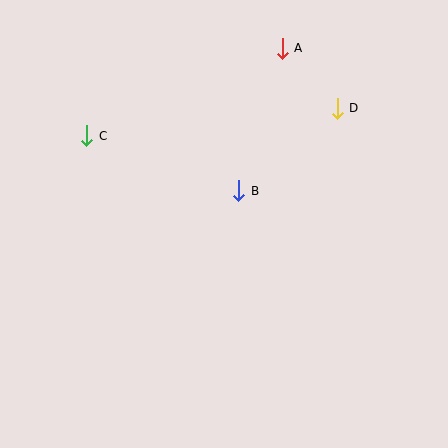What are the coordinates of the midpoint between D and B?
The midpoint between D and B is at (288, 150).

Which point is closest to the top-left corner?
Point C is closest to the top-left corner.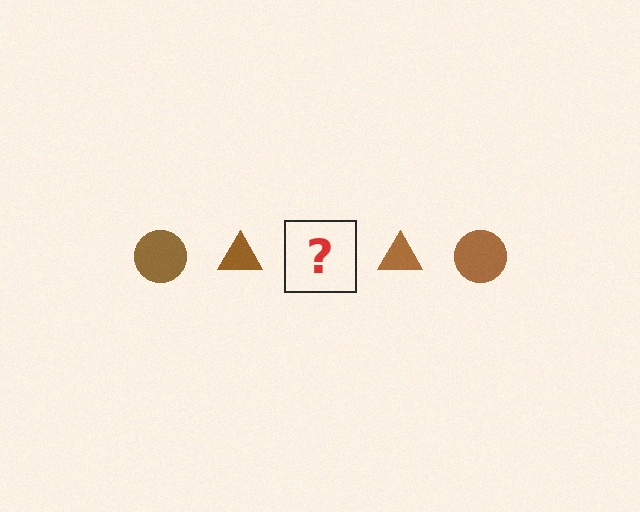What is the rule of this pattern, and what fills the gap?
The rule is that the pattern cycles through circle, triangle shapes in brown. The gap should be filled with a brown circle.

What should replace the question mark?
The question mark should be replaced with a brown circle.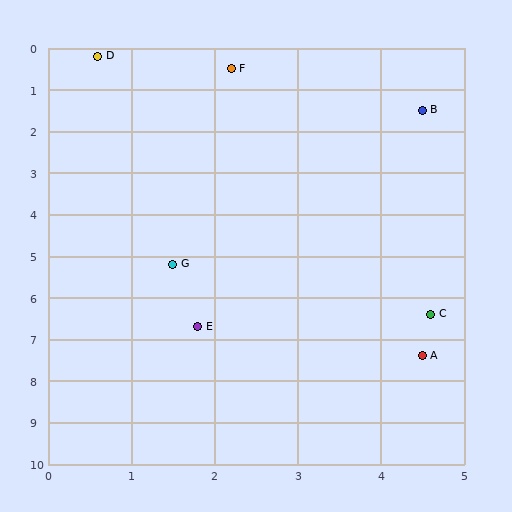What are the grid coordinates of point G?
Point G is at approximately (1.5, 5.2).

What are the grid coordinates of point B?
Point B is at approximately (4.5, 1.5).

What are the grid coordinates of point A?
Point A is at approximately (4.5, 7.4).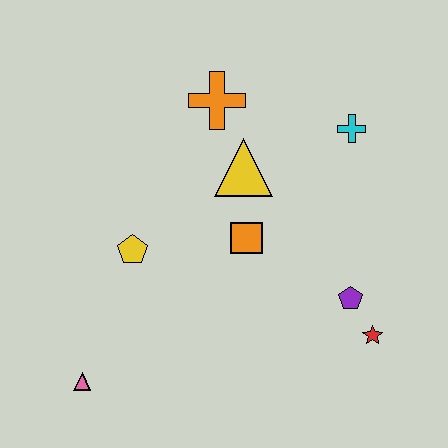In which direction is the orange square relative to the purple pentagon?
The orange square is to the left of the purple pentagon.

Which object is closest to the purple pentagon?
The red star is closest to the purple pentagon.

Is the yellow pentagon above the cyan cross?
No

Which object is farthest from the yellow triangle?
The pink triangle is farthest from the yellow triangle.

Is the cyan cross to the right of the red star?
No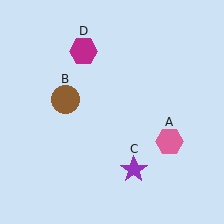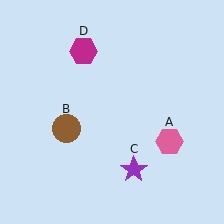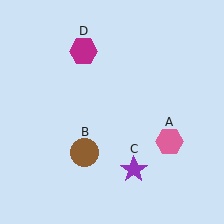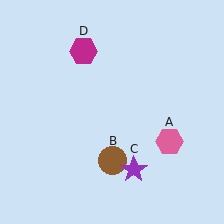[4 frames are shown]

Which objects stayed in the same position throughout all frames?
Pink hexagon (object A) and purple star (object C) and magenta hexagon (object D) remained stationary.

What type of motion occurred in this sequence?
The brown circle (object B) rotated counterclockwise around the center of the scene.